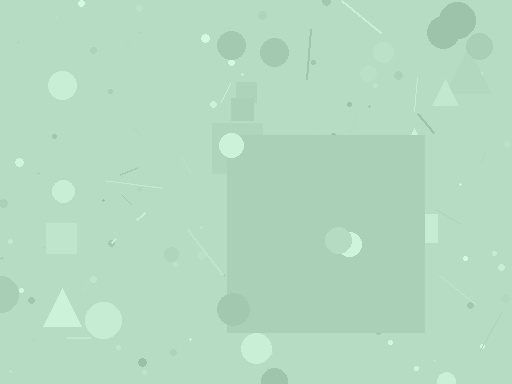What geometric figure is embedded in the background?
A square is embedded in the background.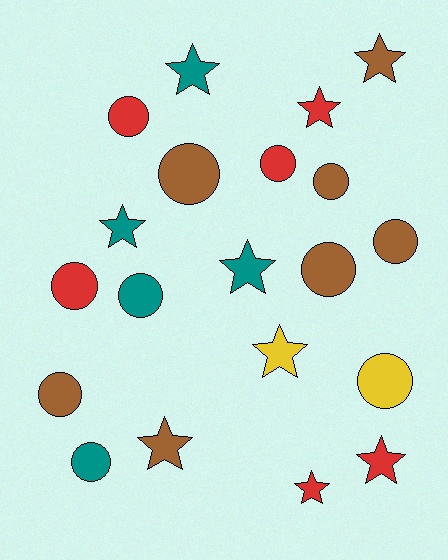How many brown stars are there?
There are 2 brown stars.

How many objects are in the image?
There are 20 objects.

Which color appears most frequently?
Brown, with 7 objects.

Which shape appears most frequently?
Circle, with 11 objects.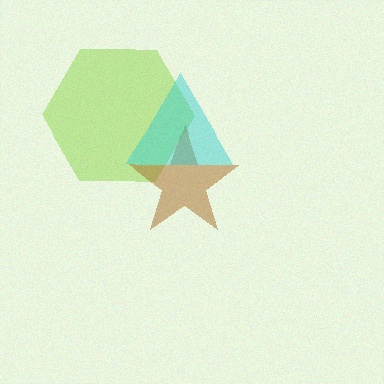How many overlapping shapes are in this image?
There are 3 overlapping shapes in the image.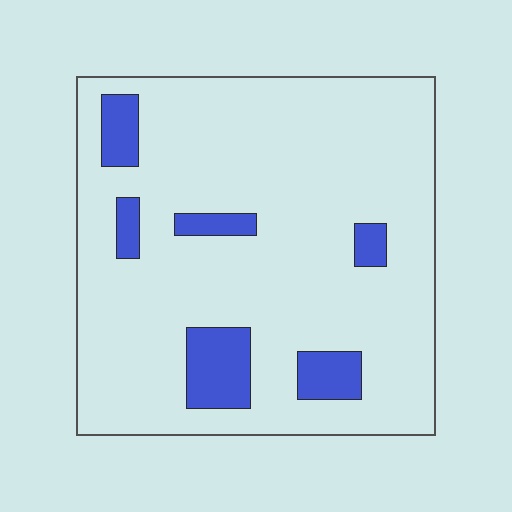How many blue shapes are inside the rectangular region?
6.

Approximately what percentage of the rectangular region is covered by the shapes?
Approximately 10%.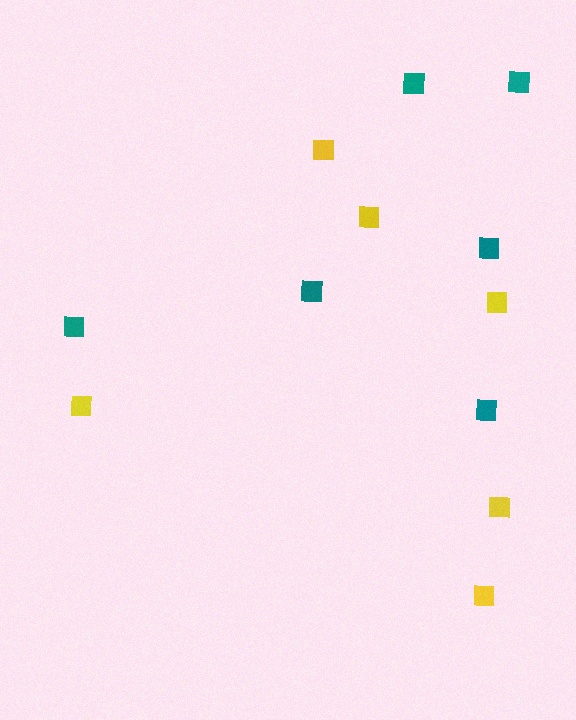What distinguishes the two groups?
There are 2 groups: one group of teal squares (6) and one group of yellow squares (6).